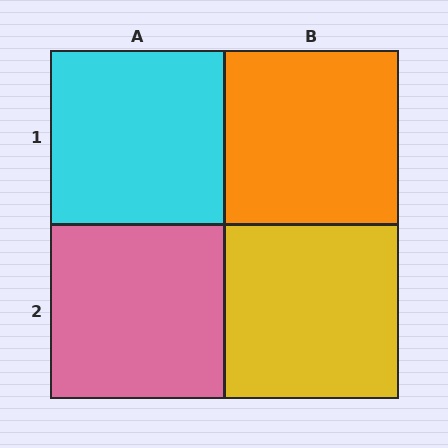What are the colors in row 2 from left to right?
Pink, yellow.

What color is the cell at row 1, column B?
Orange.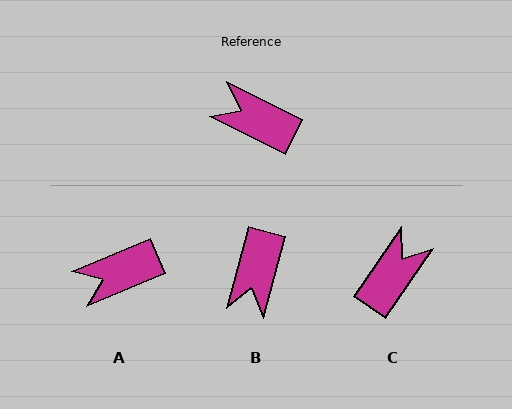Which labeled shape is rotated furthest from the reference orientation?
B, about 102 degrees away.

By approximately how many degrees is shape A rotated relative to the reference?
Approximately 49 degrees counter-clockwise.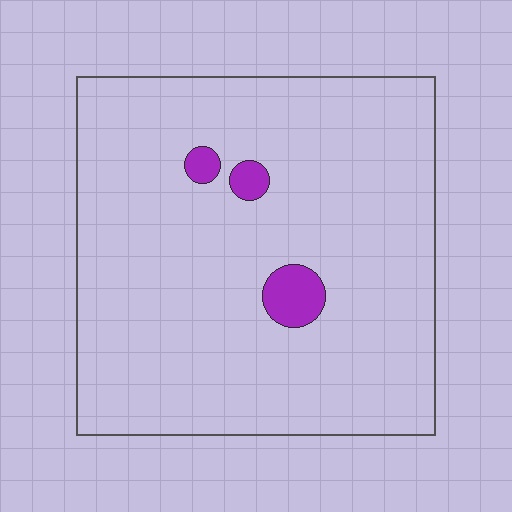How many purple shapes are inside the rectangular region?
3.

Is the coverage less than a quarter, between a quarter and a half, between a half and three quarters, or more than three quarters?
Less than a quarter.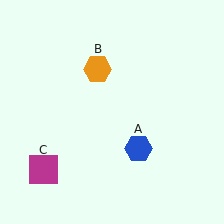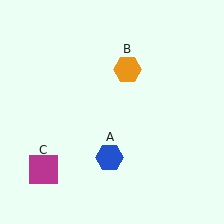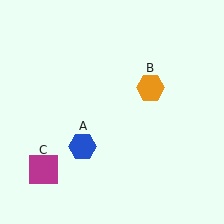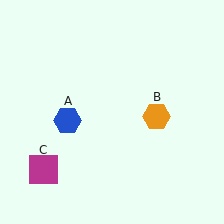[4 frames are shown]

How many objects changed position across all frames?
2 objects changed position: blue hexagon (object A), orange hexagon (object B).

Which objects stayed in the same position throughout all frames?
Magenta square (object C) remained stationary.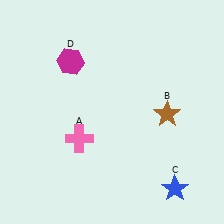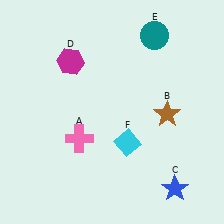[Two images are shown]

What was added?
A teal circle (E), a cyan diamond (F) were added in Image 2.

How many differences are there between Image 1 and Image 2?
There are 2 differences between the two images.